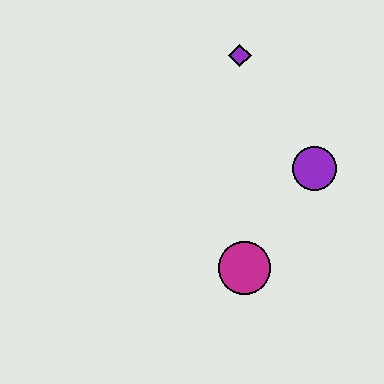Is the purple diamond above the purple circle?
Yes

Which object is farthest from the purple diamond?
The magenta circle is farthest from the purple diamond.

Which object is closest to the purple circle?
The magenta circle is closest to the purple circle.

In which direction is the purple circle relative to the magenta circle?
The purple circle is above the magenta circle.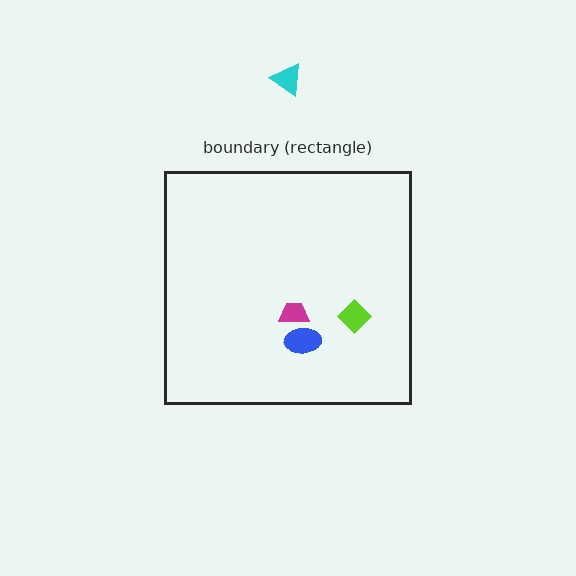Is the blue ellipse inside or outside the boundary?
Inside.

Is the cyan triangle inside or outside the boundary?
Outside.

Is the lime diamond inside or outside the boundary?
Inside.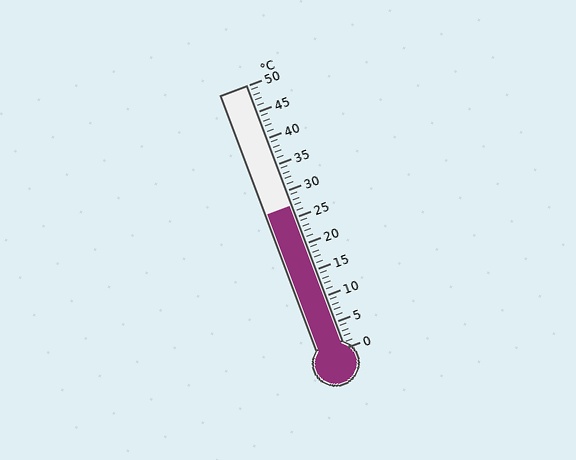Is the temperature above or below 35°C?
The temperature is below 35°C.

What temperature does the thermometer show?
The thermometer shows approximately 27°C.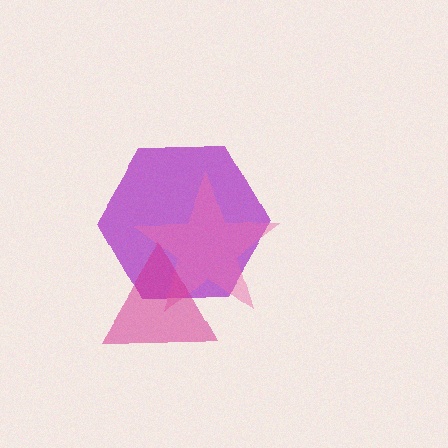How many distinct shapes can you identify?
There are 3 distinct shapes: a purple hexagon, a pink star, a magenta triangle.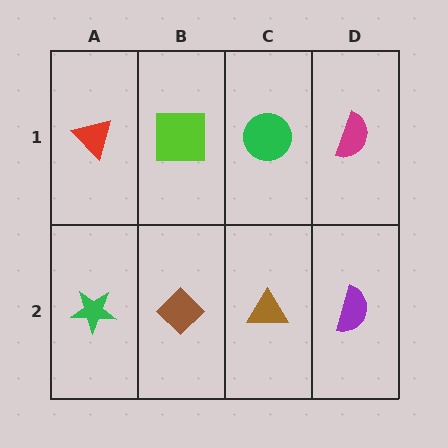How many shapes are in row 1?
4 shapes.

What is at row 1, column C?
A green circle.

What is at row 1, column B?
A lime square.